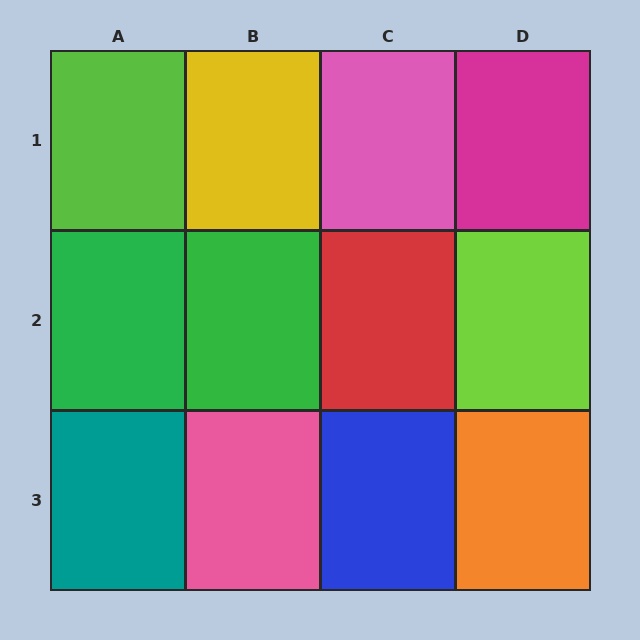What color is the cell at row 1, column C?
Pink.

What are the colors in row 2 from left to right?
Green, green, red, lime.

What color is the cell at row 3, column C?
Blue.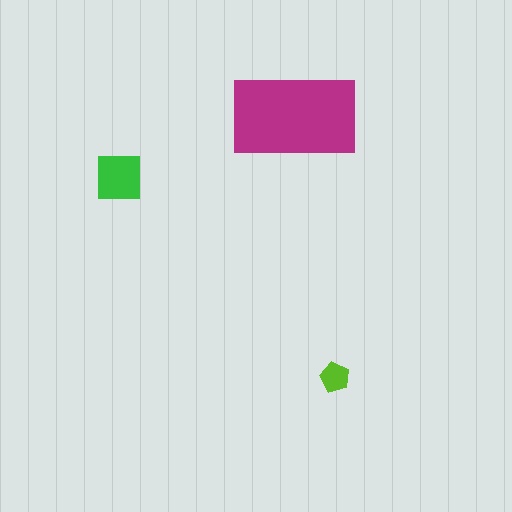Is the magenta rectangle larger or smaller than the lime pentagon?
Larger.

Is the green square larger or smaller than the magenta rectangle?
Smaller.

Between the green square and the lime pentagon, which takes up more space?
The green square.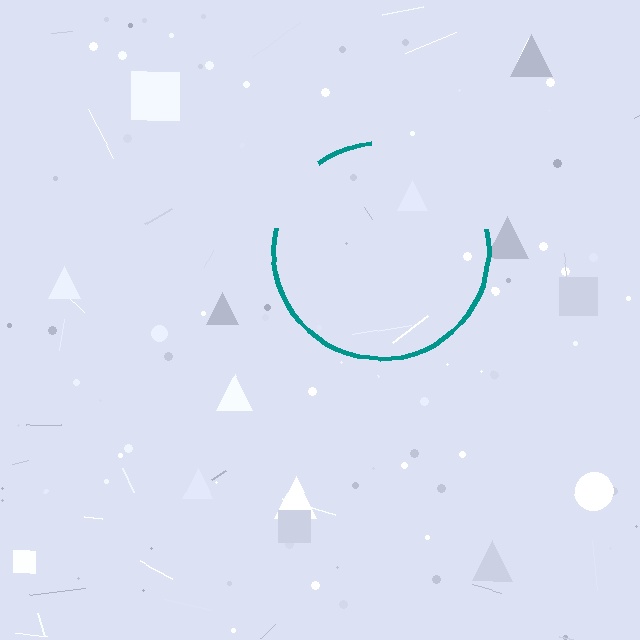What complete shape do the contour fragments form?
The contour fragments form a circle.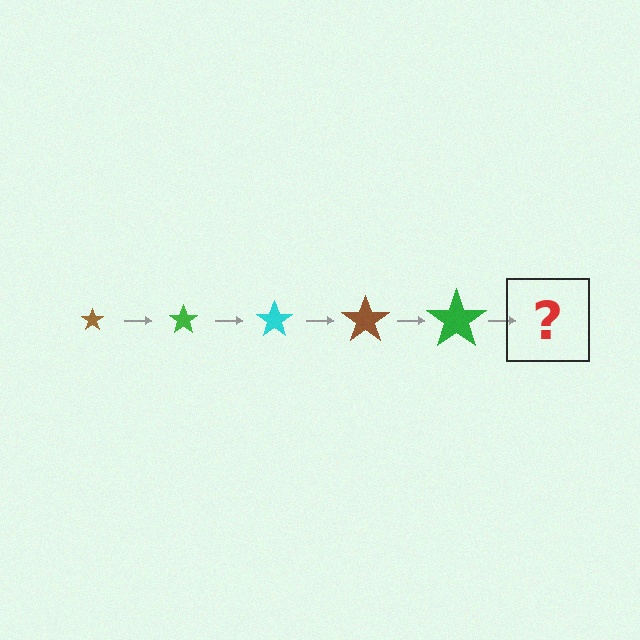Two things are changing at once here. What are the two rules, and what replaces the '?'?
The two rules are that the star grows larger each step and the color cycles through brown, green, and cyan. The '?' should be a cyan star, larger than the previous one.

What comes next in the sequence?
The next element should be a cyan star, larger than the previous one.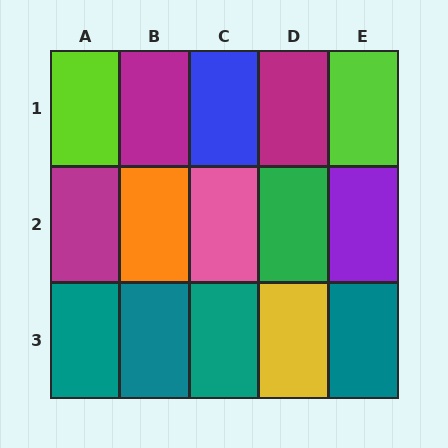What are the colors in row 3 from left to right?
Teal, teal, teal, yellow, teal.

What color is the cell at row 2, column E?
Purple.